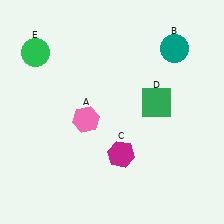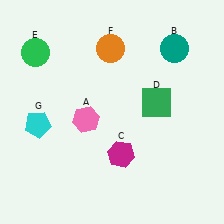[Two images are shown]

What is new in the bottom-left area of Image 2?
A cyan pentagon (G) was added in the bottom-left area of Image 2.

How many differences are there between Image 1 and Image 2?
There are 2 differences between the two images.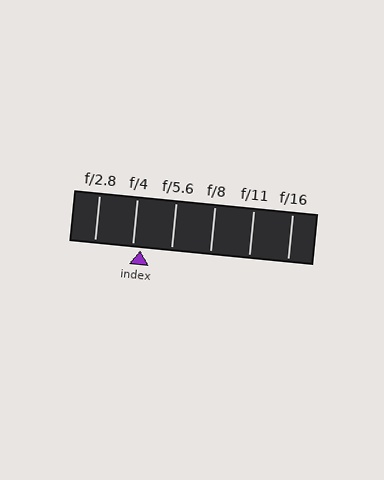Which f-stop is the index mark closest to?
The index mark is closest to f/4.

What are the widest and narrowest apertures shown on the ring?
The widest aperture shown is f/2.8 and the narrowest is f/16.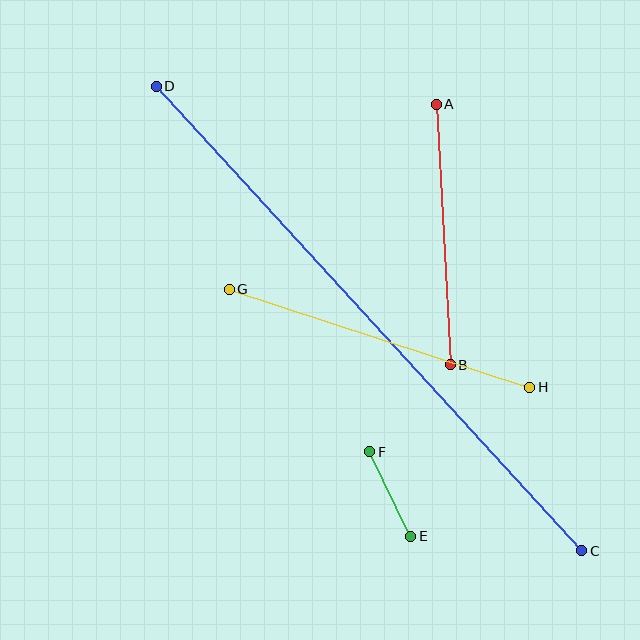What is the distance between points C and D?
The distance is approximately 630 pixels.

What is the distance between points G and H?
The distance is approximately 316 pixels.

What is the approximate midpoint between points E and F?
The midpoint is at approximately (390, 494) pixels.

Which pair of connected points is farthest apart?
Points C and D are farthest apart.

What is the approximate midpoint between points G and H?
The midpoint is at approximately (380, 338) pixels.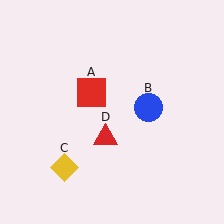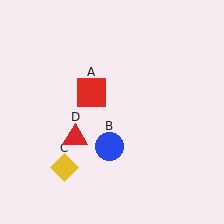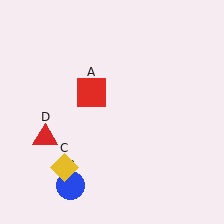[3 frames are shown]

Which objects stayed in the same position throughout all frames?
Red square (object A) and yellow diamond (object C) remained stationary.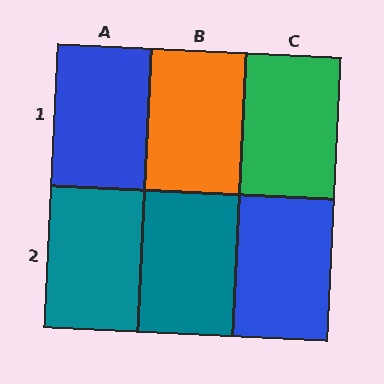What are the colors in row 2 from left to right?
Teal, teal, blue.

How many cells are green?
1 cell is green.